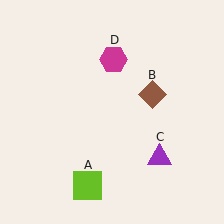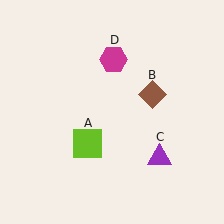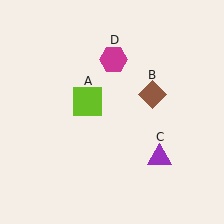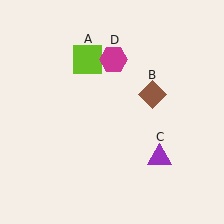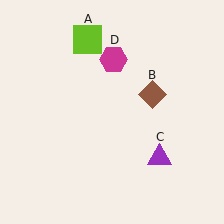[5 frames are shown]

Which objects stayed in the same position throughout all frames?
Brown diamond (object B) and purple triangle (object C) and magenta hexagon (object D) remained stationary.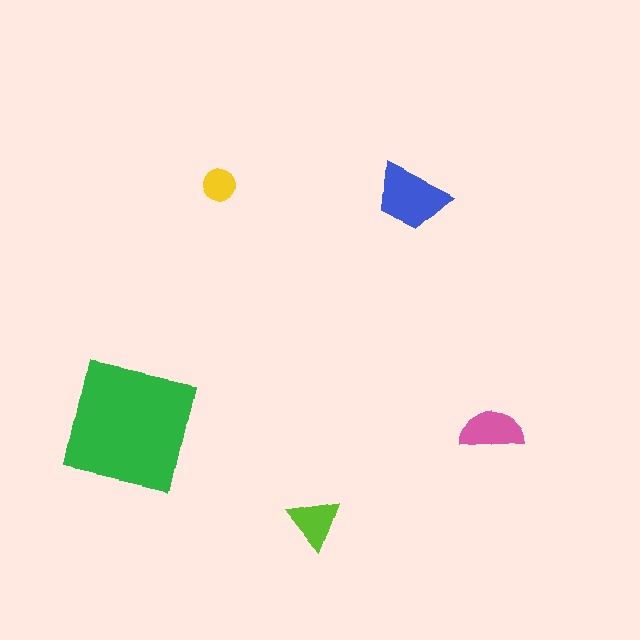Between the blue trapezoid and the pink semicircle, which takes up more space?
The blue trapezoid.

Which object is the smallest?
The yellow circle.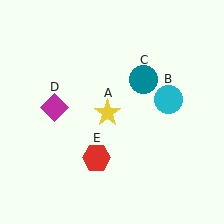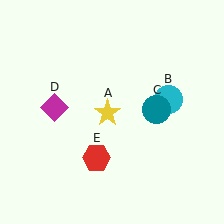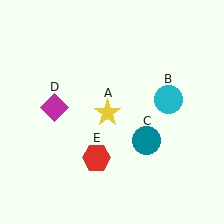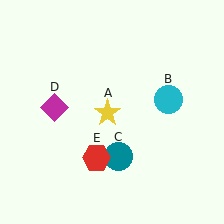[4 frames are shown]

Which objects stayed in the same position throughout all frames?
Yellow star (object A) and cyan circle (object B) and magenta diamond (object D) and red hexagon (object E) remained stationary.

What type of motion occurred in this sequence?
The teal circle (object C) rotated clockwise around the center of the scene.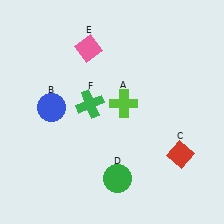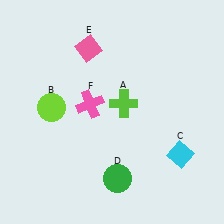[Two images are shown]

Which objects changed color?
B changed from blue to lime. C changed from red to cyan. F changed from green to pink.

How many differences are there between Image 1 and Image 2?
There are 3 differences between the two images.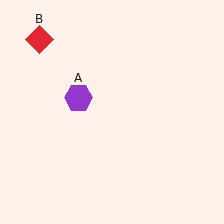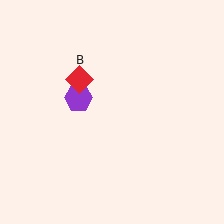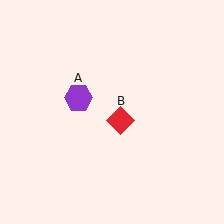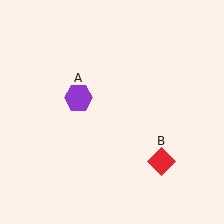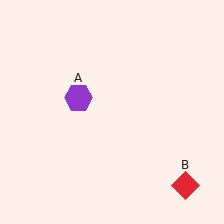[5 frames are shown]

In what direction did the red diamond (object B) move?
The red diamond (object B) moved down and to the right.